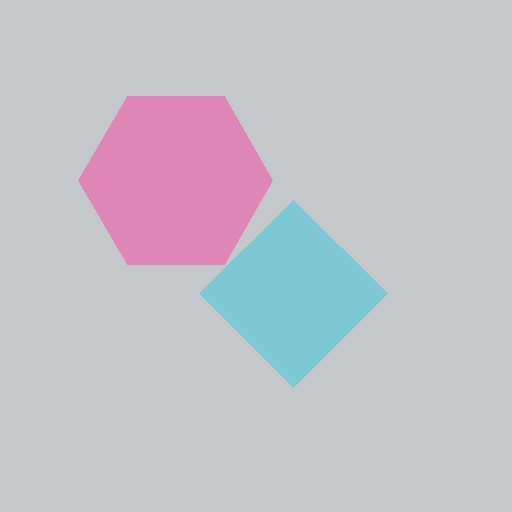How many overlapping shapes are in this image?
There are 2 overlapping shapes in the image.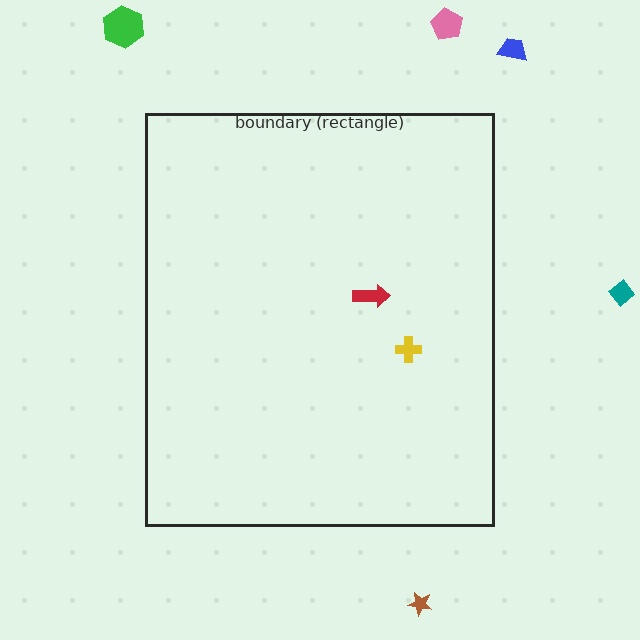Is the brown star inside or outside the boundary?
Outside.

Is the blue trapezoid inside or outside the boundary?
Outside.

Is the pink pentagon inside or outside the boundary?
Outside.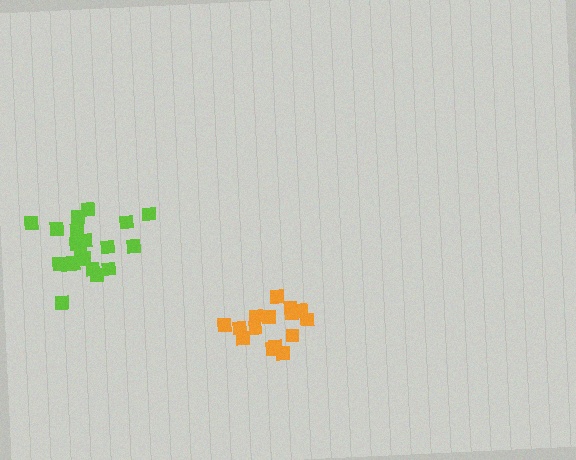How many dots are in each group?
Group 1: 15 dots, Group 2: 21 dots (36 total).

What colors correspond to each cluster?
The clusters are colored: orange, lime.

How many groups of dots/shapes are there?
There are 2 groups.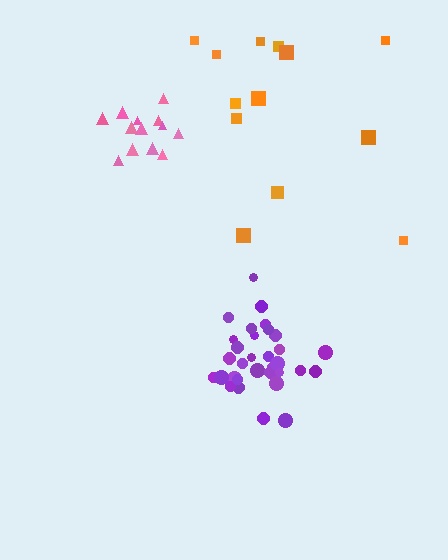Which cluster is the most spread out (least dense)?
Orange.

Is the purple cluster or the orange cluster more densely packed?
Purple.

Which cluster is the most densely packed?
Purple.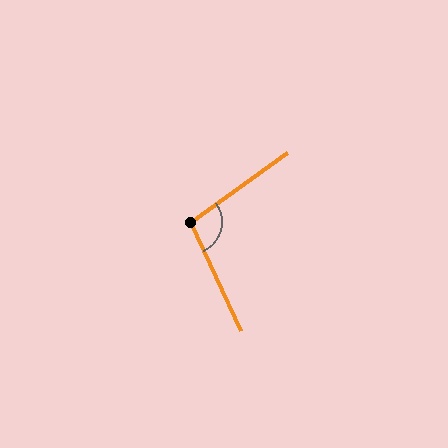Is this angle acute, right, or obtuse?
It is obtuse.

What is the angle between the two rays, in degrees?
Approximately 101 degrees.